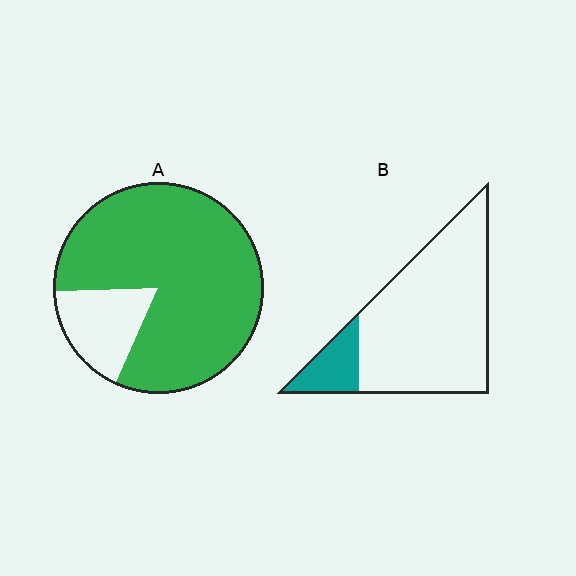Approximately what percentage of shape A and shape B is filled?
A is approximately 80% and B is approximately 15%.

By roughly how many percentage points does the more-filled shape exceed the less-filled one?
By roughly 65 percentage points (A over B).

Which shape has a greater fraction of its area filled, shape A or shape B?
Shape A.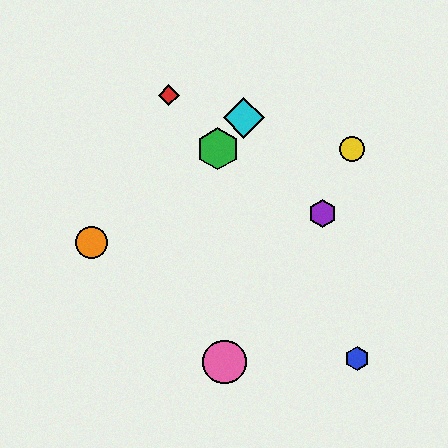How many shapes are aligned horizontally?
2 shapes (the green hexagon, the yellow circle) are aligned horizontally.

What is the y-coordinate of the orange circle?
The orange circle is at y≈242.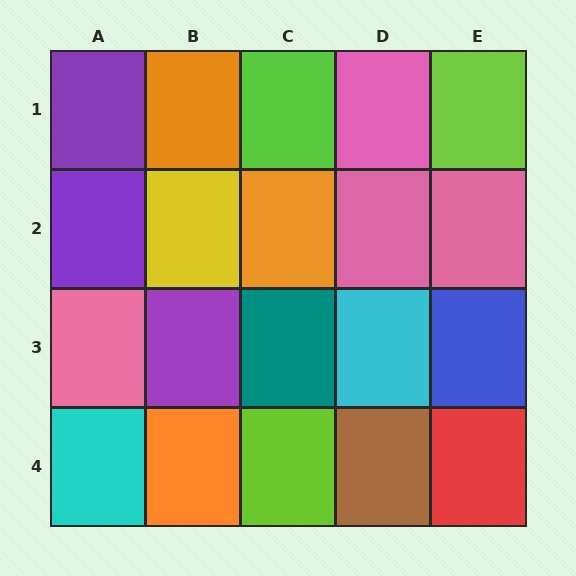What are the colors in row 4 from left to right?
Cyan, orange, lime, brown, red.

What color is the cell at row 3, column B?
Purple.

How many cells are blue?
1 cell is blue.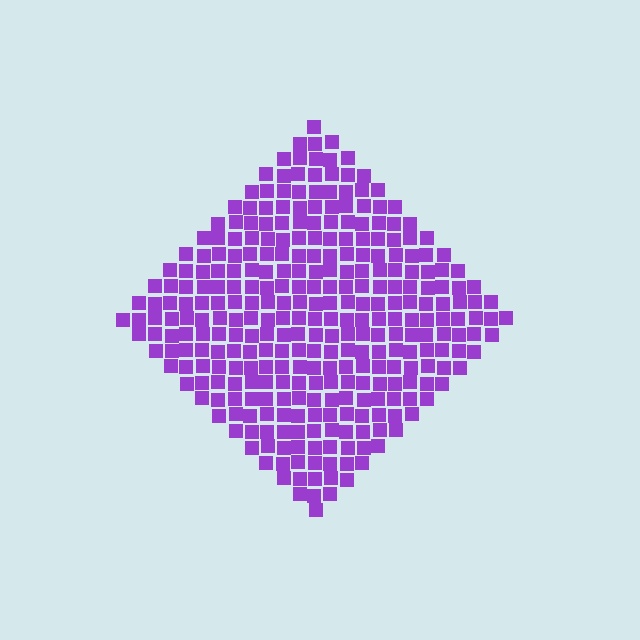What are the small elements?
The small elements are squares.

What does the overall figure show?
The overall figure shows a diamond.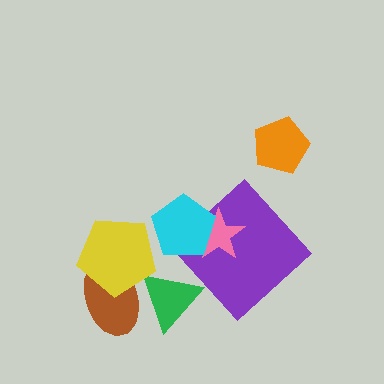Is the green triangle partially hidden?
Yes, it is partially covered by another shape.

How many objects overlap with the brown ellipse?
2 objects overlap with the brown ellipse.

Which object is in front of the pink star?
The cyan pentagon is in front of the pink star.